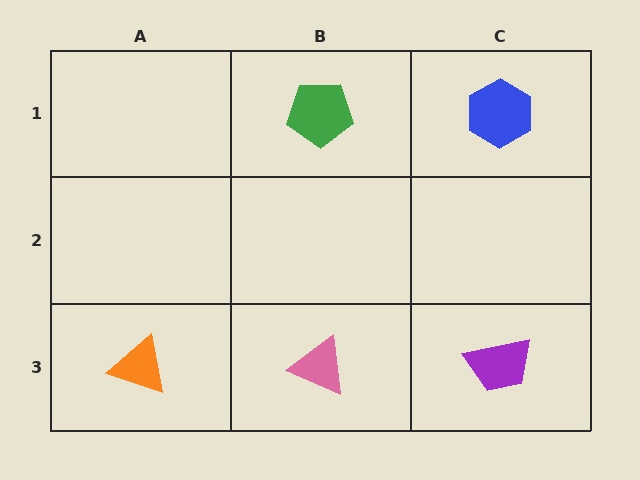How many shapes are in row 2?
0 shapes.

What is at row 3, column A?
An orange triangle.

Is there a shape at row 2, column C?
No, that cell is empty.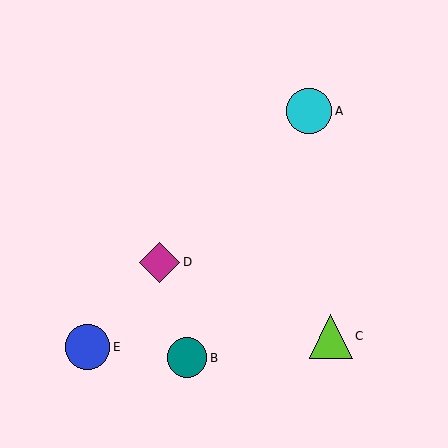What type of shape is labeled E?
Shape E is a blue circle.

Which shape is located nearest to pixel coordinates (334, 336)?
The lime triangle (labeled C) at (331, 336) is nearest to that location.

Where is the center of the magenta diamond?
The center of the magenta diamond is at (160, 262).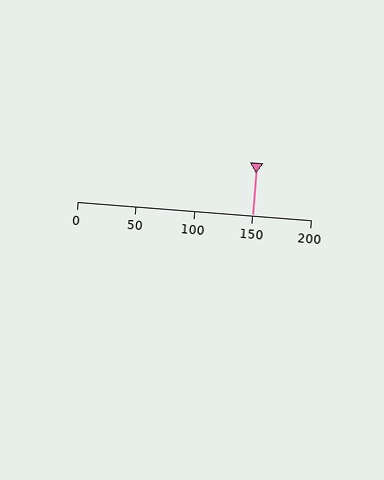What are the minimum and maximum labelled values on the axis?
The axis runs from 0 to 200.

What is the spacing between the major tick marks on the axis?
The major ticks are spaced 50 apart.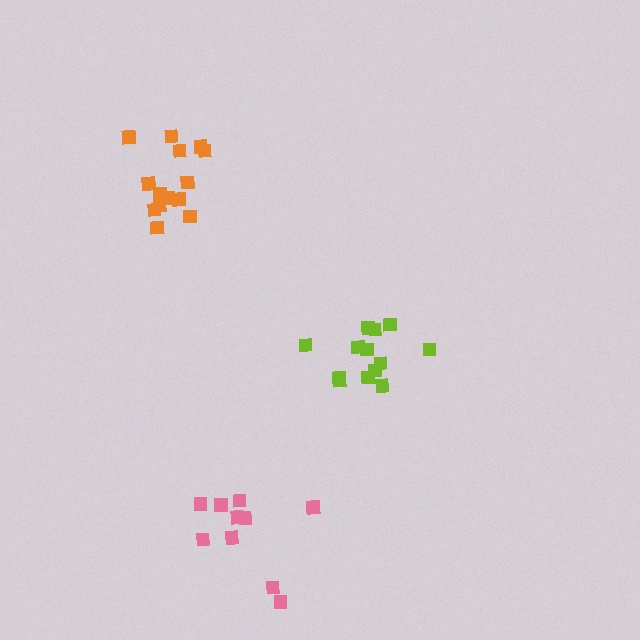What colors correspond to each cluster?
The clusters are colored: pink, orange, lime.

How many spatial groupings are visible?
There are 3 spatial groupings.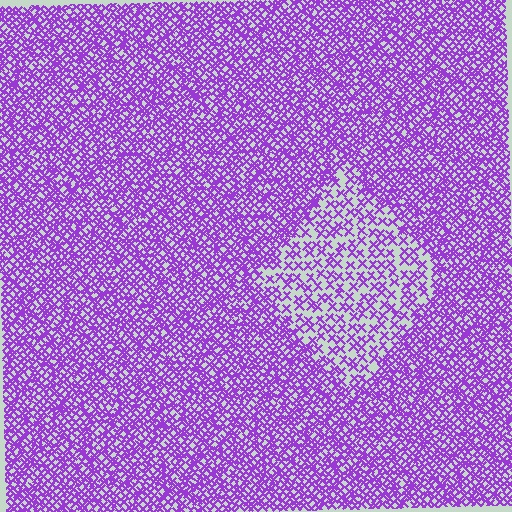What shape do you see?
I see a diamond.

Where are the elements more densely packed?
The elements are more densely packed outside the diamond boundary.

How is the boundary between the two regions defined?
The boundary is defined by a change in element density (approximately 2.1x ratio). All elements are the same color, size, and shape.